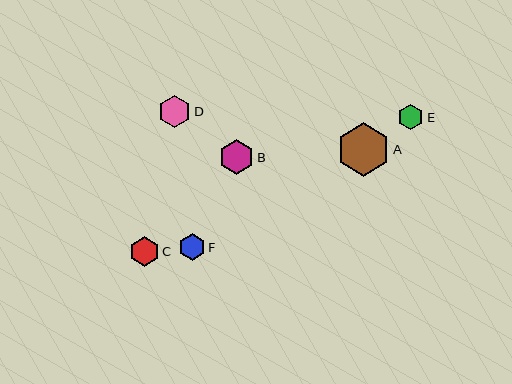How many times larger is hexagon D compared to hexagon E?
Hexagon D is approximately 1.3 times the size of hexagon E.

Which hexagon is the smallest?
Hexagon E is the smallest with a size of approximately 26 pixels.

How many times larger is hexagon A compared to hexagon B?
Hexagon A is approximately 1.5 times the size of hexagon B.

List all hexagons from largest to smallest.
From largest to smallest: A, B, D, C, F, E.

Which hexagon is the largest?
Hexagon A is the largest with a size of approximately 53 pixels.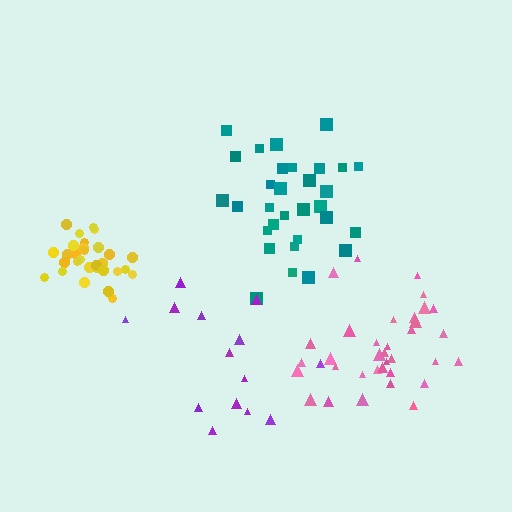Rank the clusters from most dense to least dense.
yellow, pink, teal, purple.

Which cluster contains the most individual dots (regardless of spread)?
Pink (35).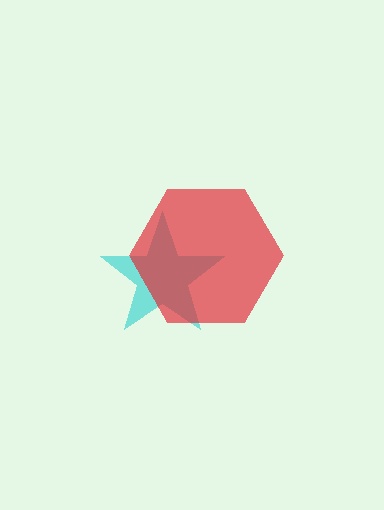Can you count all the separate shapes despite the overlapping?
Yes, there are 2 separate shapes.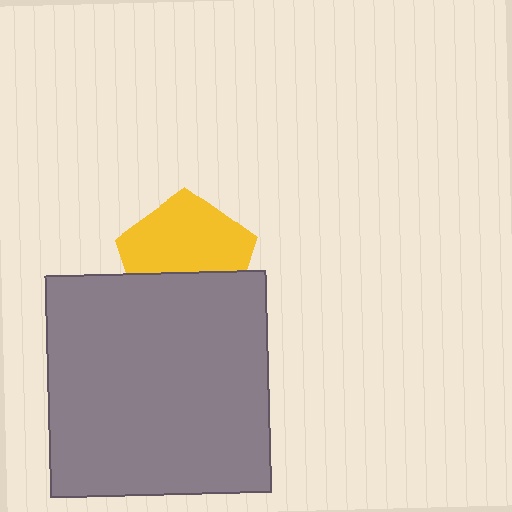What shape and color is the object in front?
The object in front is a gray square.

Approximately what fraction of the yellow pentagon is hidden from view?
Roughly 40% of the yellow pentagon is hidden behind the gray square.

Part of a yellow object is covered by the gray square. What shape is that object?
It is a pentagon.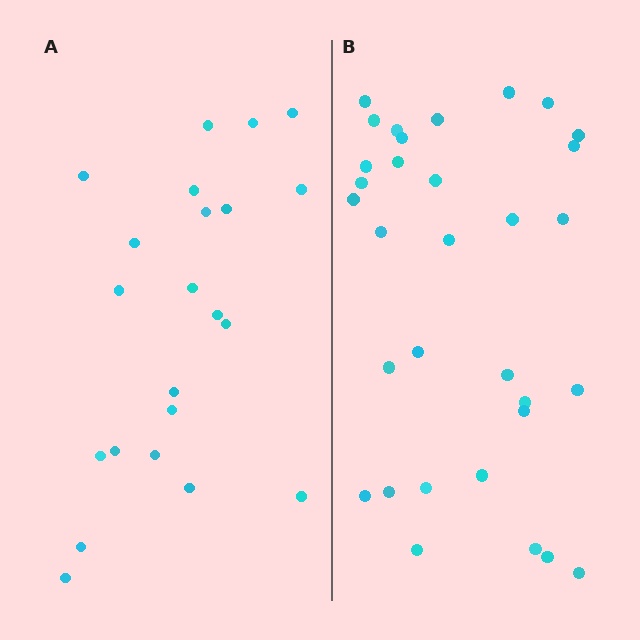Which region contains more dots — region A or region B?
Region B (the right region) has more dots.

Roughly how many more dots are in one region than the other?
Region B has roughly 10 or so more dots than region A.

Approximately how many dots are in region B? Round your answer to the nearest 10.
About 30 dots. (The exact count is 32, which rounds to 30.)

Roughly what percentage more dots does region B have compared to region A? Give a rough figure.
About 45% more.